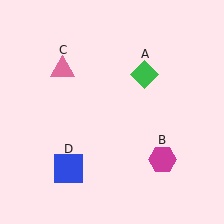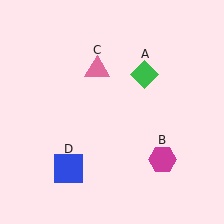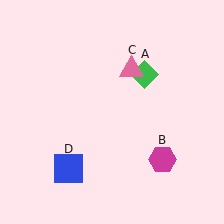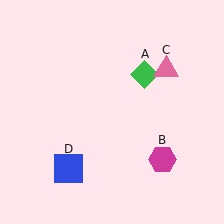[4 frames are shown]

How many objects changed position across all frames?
1 object changed position: pink triangle (object C).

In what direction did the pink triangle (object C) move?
The pink triangle (object C) moved right.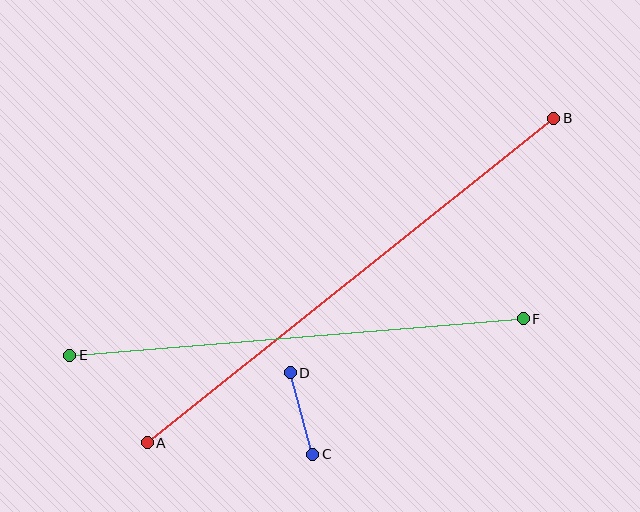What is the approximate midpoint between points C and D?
The midpoint is at approximately (302, 413) pixels.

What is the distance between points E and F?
The distance is approximately 455 pixels.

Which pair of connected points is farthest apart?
Points A and B are farthest apart.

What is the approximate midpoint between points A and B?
The midpoint is at approximately (351, 281) pixels.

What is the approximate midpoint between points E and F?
The midpoint is at approximately (296, 337) pixels.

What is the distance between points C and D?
The distance is approximately 85 pixels.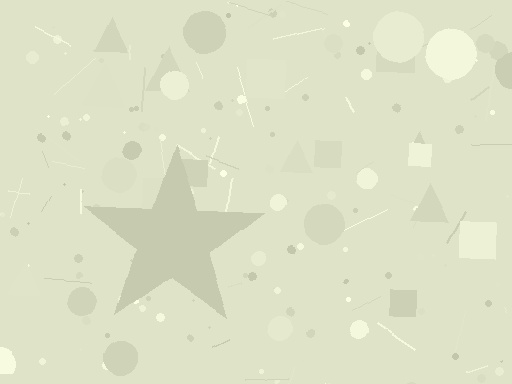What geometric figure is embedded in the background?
A star is embedded in the background.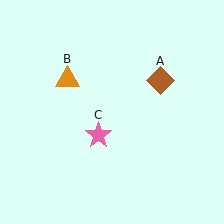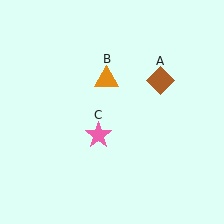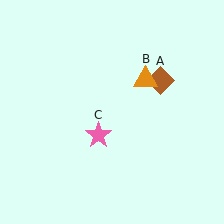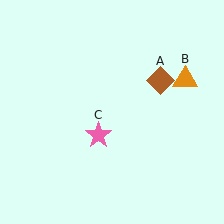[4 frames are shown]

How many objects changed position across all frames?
1 object changed position: orange triangle (object B).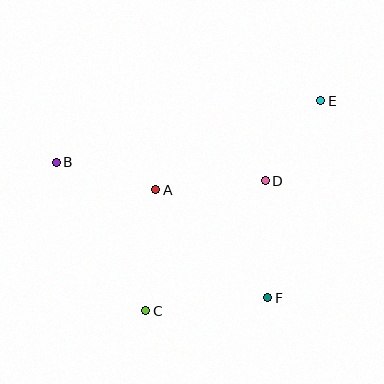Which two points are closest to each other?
Points D and E are closest to each other.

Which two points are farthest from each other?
Points C and E are farthest from each other.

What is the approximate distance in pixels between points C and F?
The distance between C and F is approximately 123 pixels.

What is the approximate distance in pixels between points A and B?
The distance between A and B is approximately 103 pixels.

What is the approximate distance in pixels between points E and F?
The distance between E and F is approximately 204 pixels.